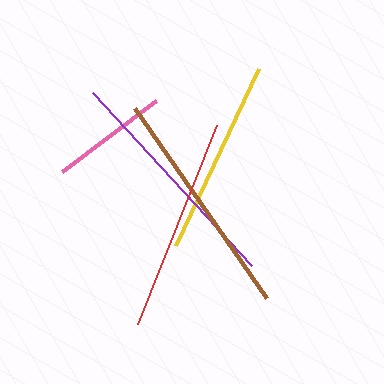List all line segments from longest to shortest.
From longest to shortest: purple, brown, red, yellow, pink.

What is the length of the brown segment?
The brown segment is approximately 231 pixels long.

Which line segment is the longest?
The purple line is the longest at approximately 236 pixels.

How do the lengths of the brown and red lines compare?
The brown and red lines are approximately the same length.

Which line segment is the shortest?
The pink line is the shortest at approximately 118 pixels.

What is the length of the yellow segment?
The yellow segment is approximately 195 pixels long.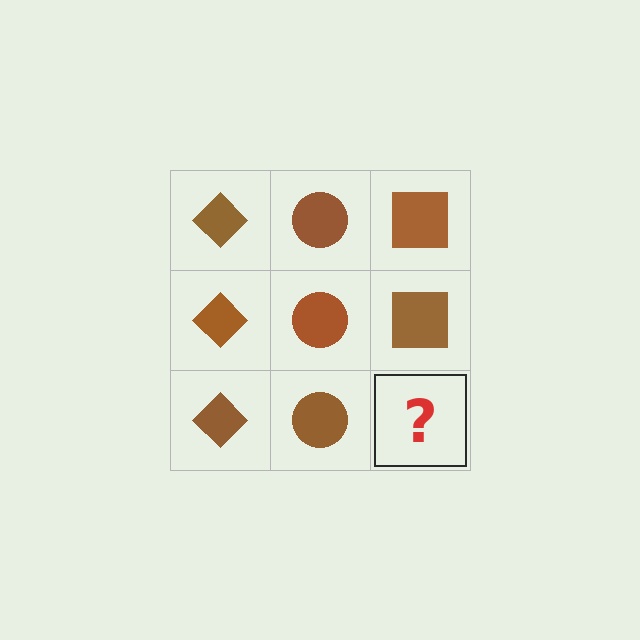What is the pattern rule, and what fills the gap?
The rule is that each column has a consistent shape. The gap should be filled with a brown square.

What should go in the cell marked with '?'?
The missing cell should contain a brown square.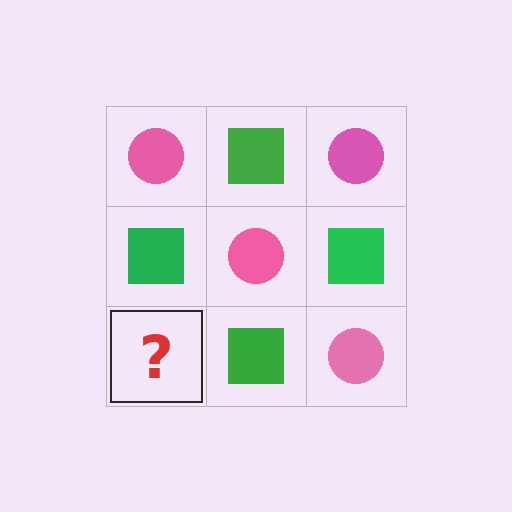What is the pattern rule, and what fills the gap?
The rule is that it alternates pink circle and green square in a checkerboard pattern. The gap should be filled with a pink circle.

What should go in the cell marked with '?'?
The missing cell should contain a pink circle.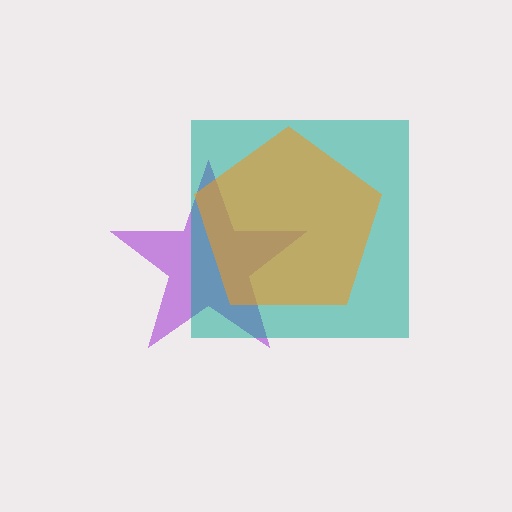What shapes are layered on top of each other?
The layered shapes are: a purple star, a teal square, an orange pentagon.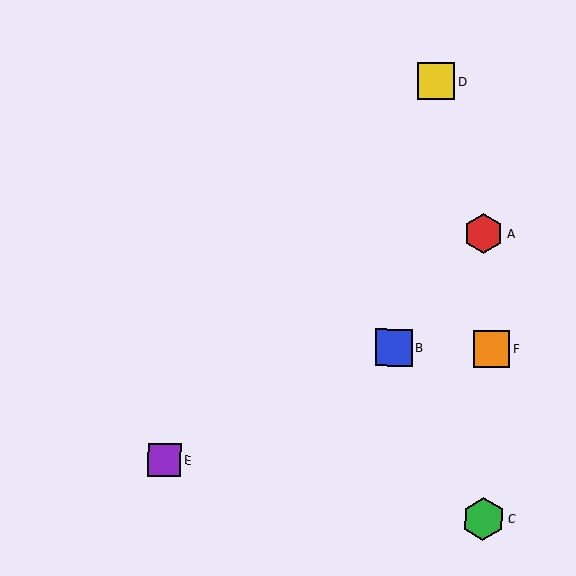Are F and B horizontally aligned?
Yes, both are at y≈349.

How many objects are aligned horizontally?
2 objects (B, F) are aligned horizontally.